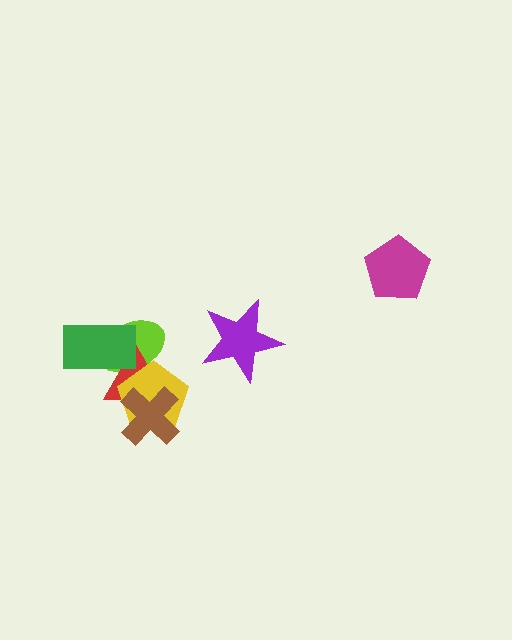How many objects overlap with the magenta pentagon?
0 objects overlap with the magenta pentagon.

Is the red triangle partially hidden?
Yes, it is partially covered by another shape.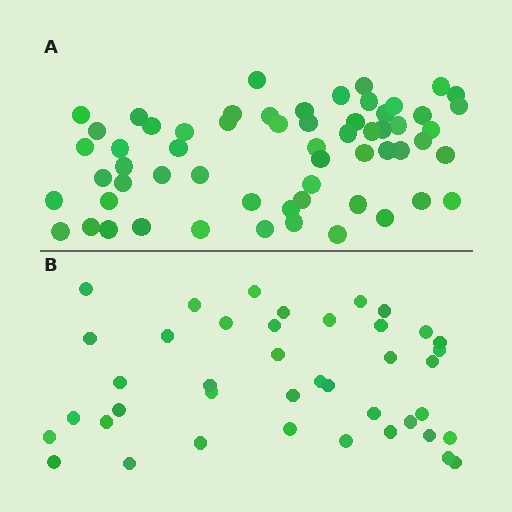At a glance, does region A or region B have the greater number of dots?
Region A (the top region) has more dots.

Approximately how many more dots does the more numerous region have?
Region A has approximately 20 more dots than region B.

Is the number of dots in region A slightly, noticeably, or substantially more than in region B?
Region A has substantially more. The ratio is roughly 1.5 to 1.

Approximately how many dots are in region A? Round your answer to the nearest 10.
About 60 dots.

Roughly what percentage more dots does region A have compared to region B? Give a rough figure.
About 45% more.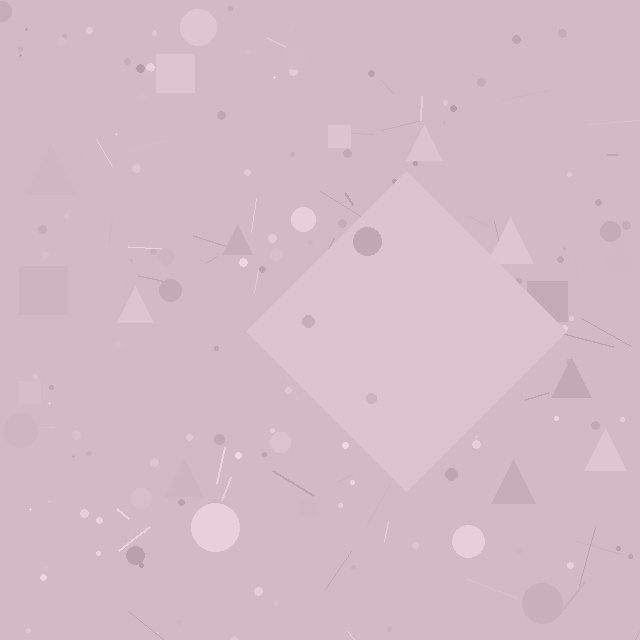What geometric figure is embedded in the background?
A diamond is embedded in the background.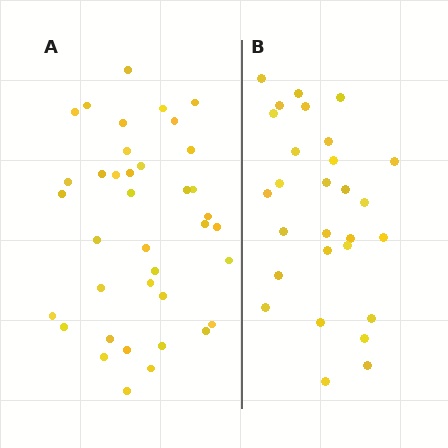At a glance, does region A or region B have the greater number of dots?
Region A (the left region) has more dots.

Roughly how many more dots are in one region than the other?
Region A has roughly 10 or so more dots than region B.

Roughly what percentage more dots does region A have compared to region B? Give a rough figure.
About 35% more.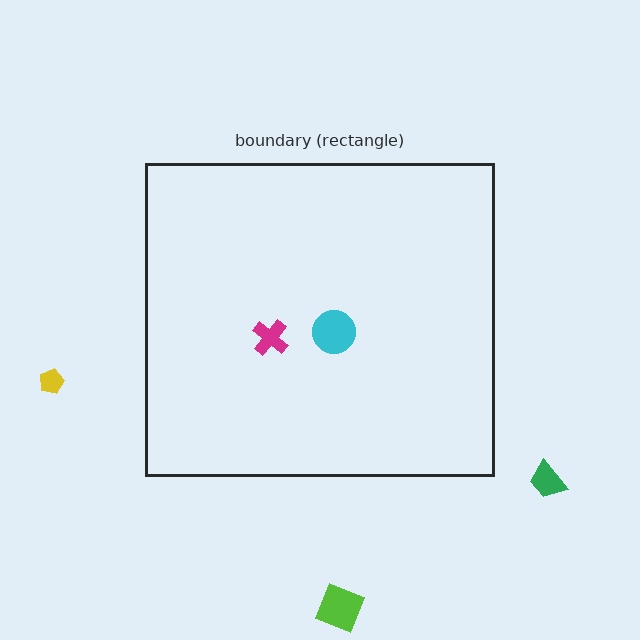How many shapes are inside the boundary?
2 inside, 3 outside.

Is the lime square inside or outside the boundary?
Outside.